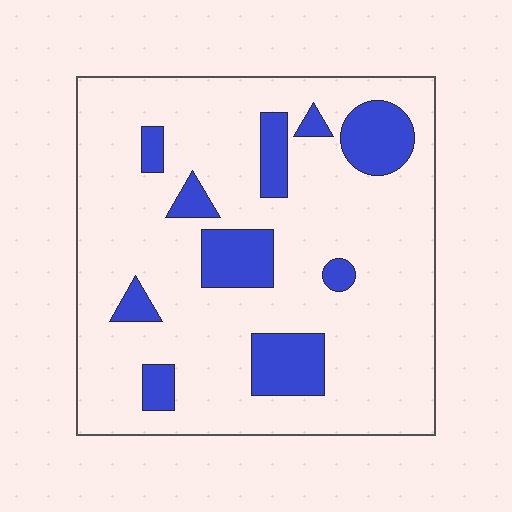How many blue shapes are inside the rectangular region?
10.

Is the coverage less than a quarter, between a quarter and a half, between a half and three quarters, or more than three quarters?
Less than a quarter.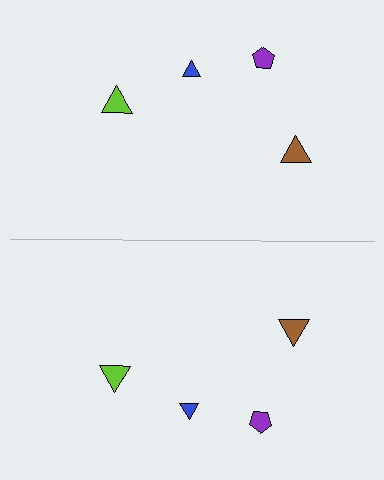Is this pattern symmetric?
Yes, this pattern has bilateral (reflection) symmetry.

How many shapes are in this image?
There are 8 shapes in this image.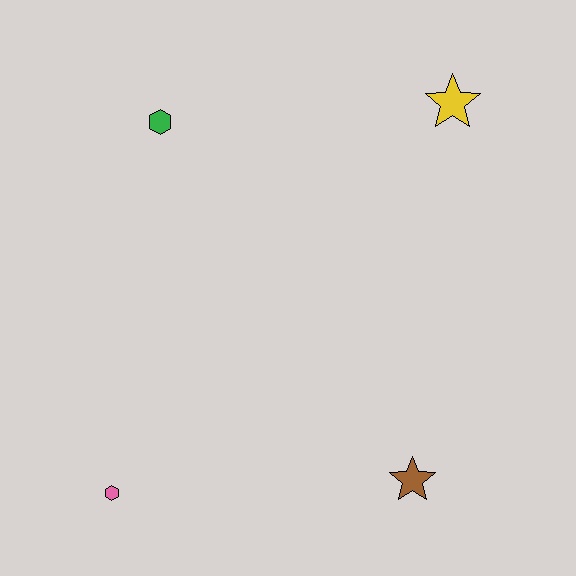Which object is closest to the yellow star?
The green hexagon is closest to the yellow star.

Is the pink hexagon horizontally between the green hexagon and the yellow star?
No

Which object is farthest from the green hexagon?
The brown star is farthest from the green hexagon.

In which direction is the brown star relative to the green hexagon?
The brown star is below the green hexagon.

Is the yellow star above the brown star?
Yes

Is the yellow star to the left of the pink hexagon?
No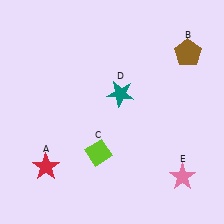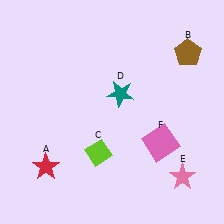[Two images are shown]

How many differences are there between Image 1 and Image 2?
There is 1 difference between the two images.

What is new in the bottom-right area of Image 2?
A pink square (F) was added in the bottom-right area of Image 2.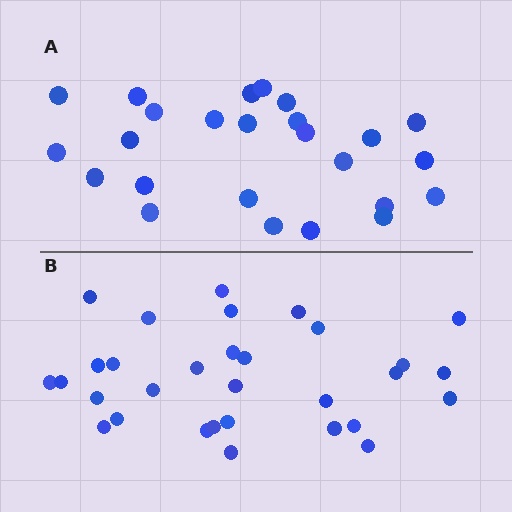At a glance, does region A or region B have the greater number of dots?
Region B (the bottom region) has more dots.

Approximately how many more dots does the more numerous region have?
Region B has about 6 more dots than region A.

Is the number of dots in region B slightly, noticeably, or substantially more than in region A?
Region B has only slightly more — the two regions are fairly close. The ratio is roughly 1.2 to 1.